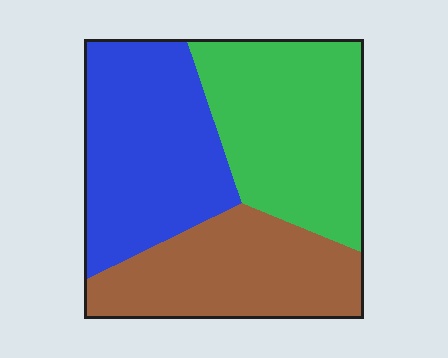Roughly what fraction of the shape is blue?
Blue covers about 35% of the shape.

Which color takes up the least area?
Brown, at roughly 30%.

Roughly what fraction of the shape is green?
Green covers 35% of the shape.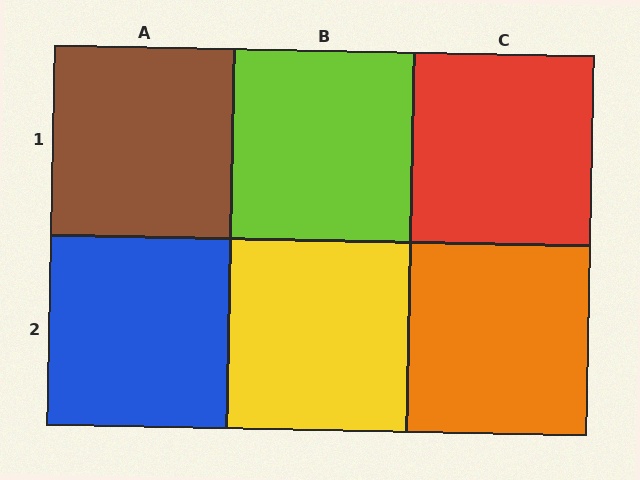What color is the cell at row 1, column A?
Brown.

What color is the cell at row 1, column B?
Lime.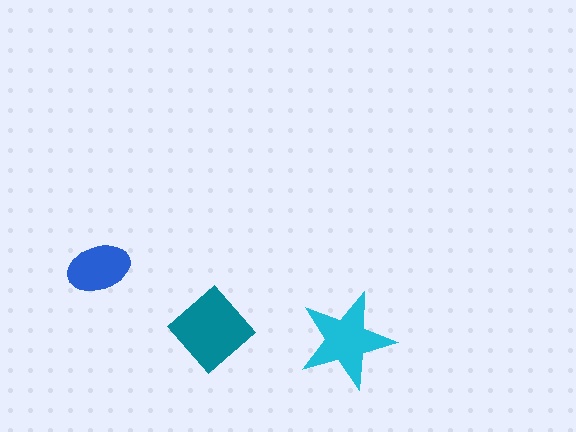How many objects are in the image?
There are 3 objects in the image.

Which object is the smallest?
The blue ellipse.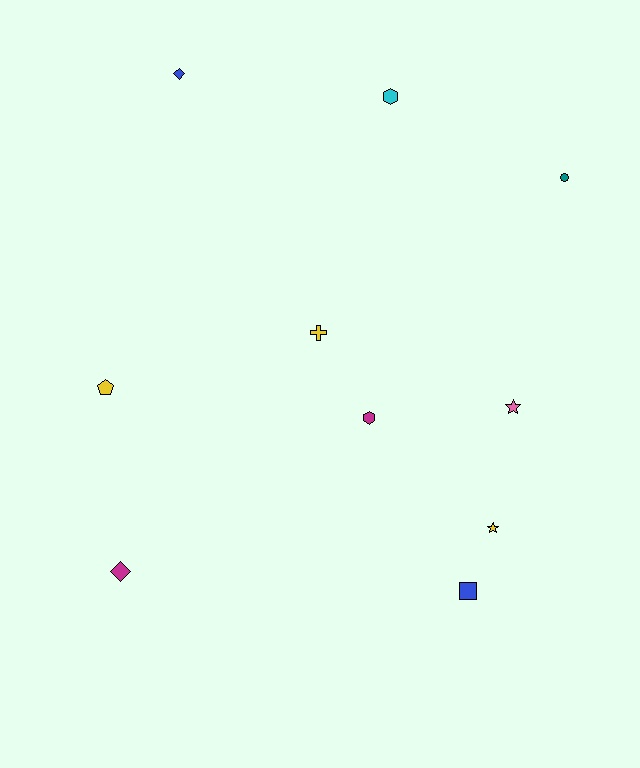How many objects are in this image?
There are 10 objects.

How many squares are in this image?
There is 1 square.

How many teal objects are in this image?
There is 1 teal object.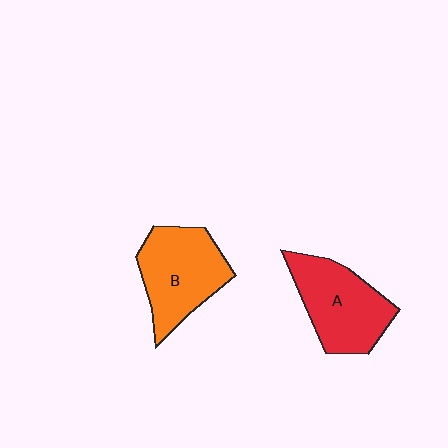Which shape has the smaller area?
Shape A (red).